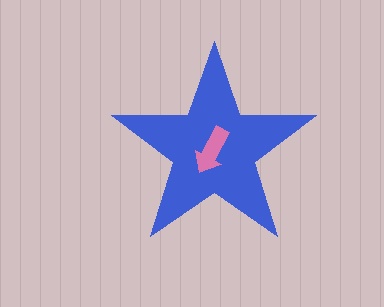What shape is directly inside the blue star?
The pink arrow.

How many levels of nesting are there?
2.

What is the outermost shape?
The blue star.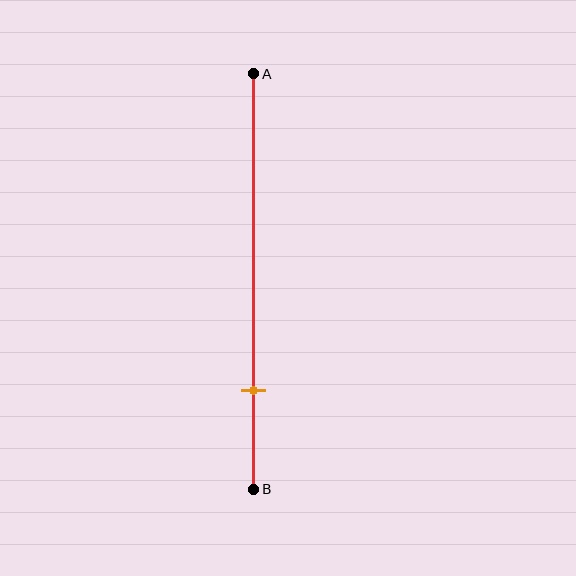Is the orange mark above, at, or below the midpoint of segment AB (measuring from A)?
The orange mark is below the midpoint of segment AB.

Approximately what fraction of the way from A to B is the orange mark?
The orange mark is approximately 75% of the way from A to B.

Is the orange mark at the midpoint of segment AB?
No, the mark is at about 75% from A, not at the 50% midpoint.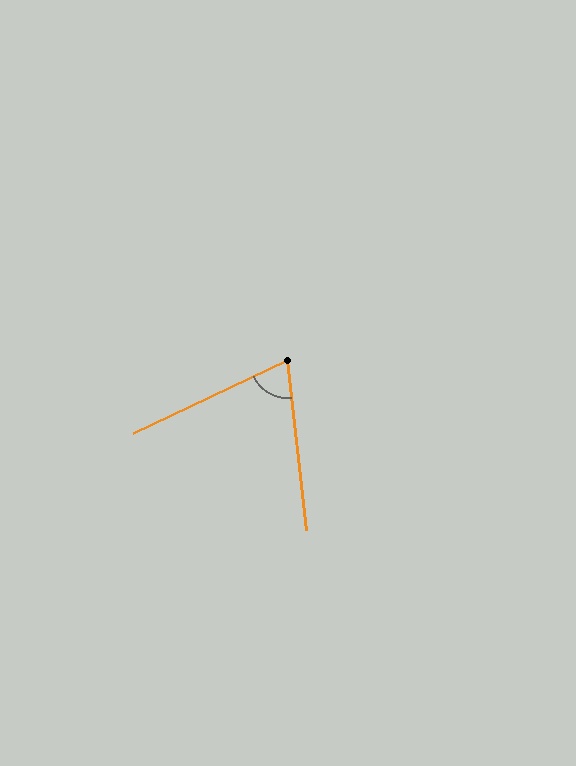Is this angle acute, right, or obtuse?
It is acute.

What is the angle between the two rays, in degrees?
Approximately 71 degrees.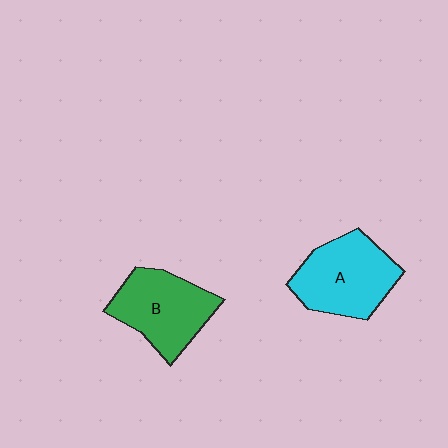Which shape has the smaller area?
Shape B (green).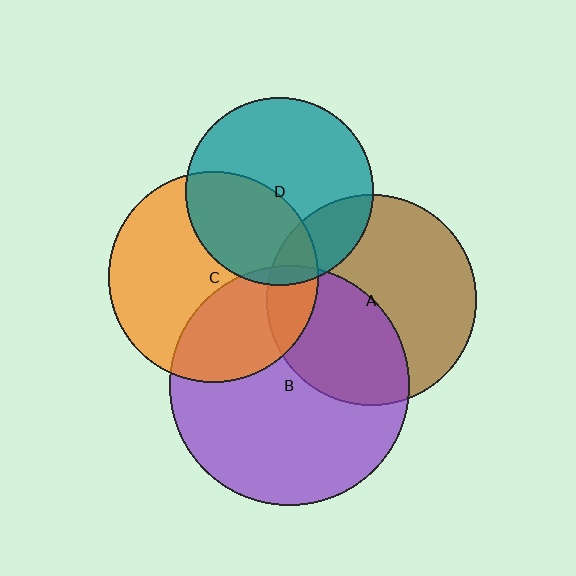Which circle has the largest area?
Circle B (purple).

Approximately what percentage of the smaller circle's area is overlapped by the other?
Approximately 40%.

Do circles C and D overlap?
Yes.